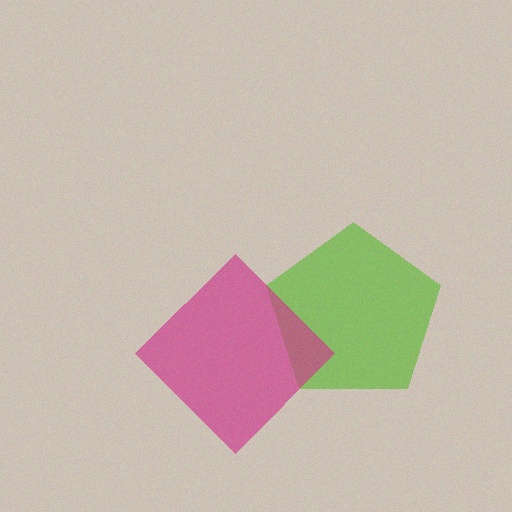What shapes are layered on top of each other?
The layered shapes are: a lime pentagon, a magenta diamond.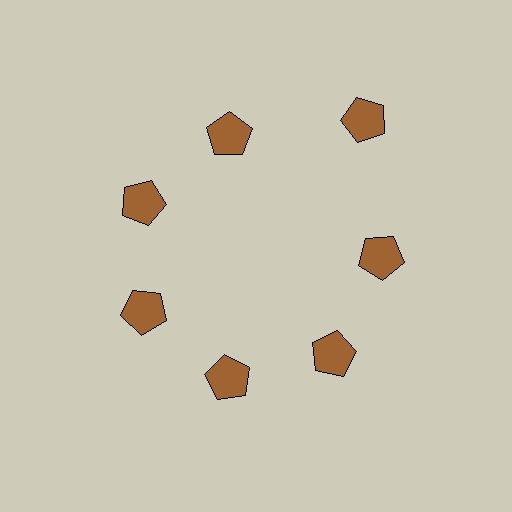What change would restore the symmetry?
The symmetry would be restored by moving it inward, back onto the ring so that all 7 pentagons sit at equal angles and equal distance from the center.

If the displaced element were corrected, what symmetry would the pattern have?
It would have 7-fold rotational symmetry — the pattern would map onto itself every 51 degrees.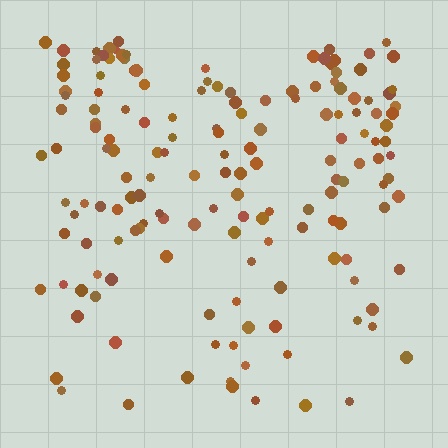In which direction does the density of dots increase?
From bottom to top, with the top side densest.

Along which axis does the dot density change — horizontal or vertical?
Vertical.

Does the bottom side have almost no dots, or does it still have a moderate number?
Still a moderate number, just noticeably fewer than the top.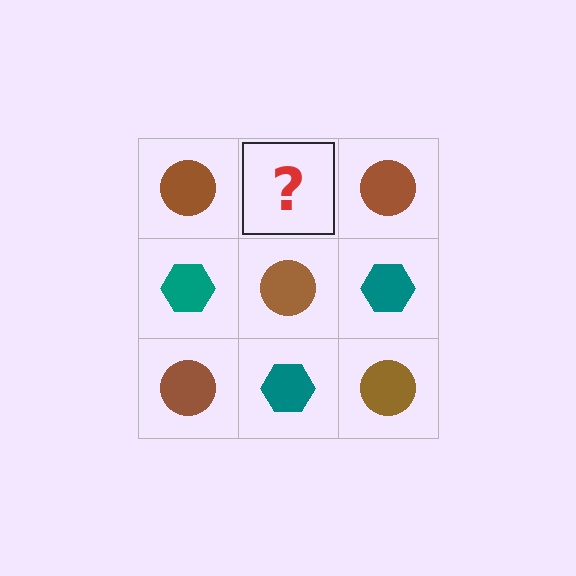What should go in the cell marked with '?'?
The missing cell should contain a teal hexagon.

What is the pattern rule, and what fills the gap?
The rule is that it alternates brown circle and teal hexagon in a checkerboard pattern. The gap should be filled with a teal hexagon.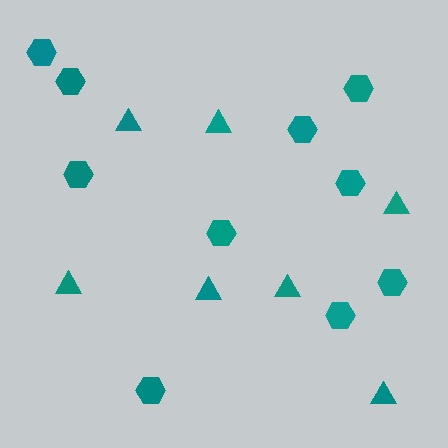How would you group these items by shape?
There are 2 groups: one group of hexagons (10) and one group of triangles (7).